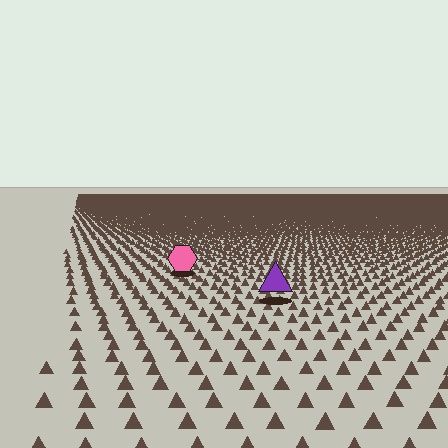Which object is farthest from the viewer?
The pink hexagon is farthest from the viewer. It appears smaller and the ground texture around it is denser.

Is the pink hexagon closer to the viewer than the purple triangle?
No. The purple triangle is closer — you can tell from the texture gradient: the ground texture is coarser near it.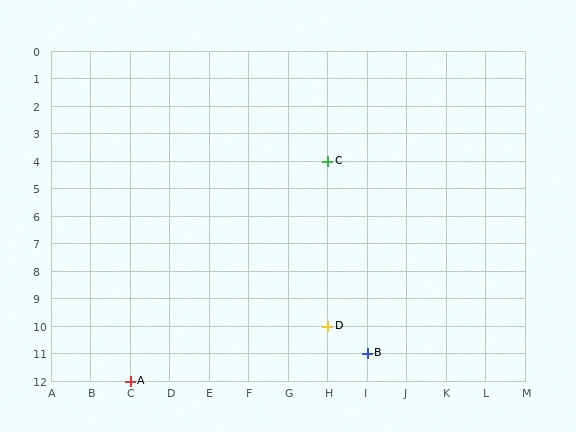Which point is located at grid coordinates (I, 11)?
Point B is at (I, 11).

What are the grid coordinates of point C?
Point C is at grid coordinates (H, 4).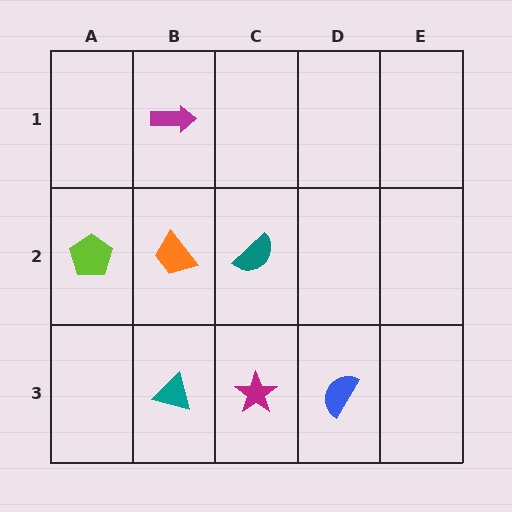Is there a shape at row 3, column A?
No, that cell is empty.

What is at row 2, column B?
An orange trapezoid.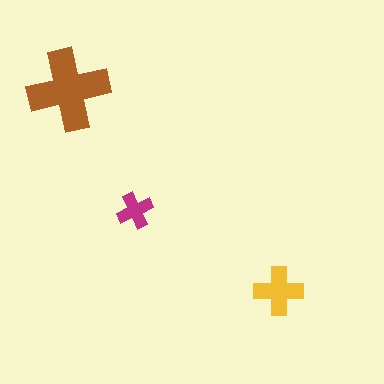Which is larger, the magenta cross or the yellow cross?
The yellow one.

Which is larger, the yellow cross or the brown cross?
The brown one.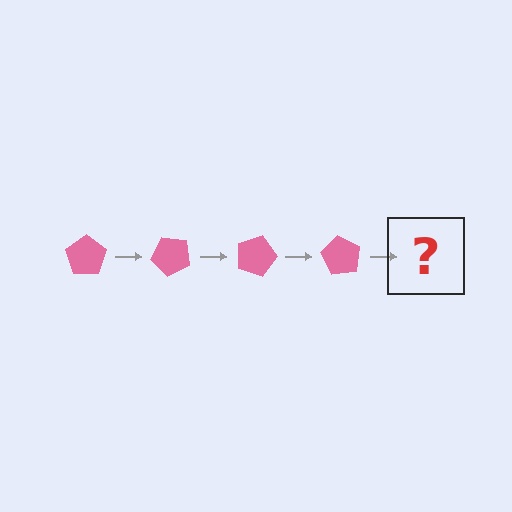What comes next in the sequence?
The next element should be a pink pentagon rotated 180 degrees.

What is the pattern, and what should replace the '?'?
The pattern is that the pentagon rotates 45 degrees each step. The '?' should be a pink pentagon rotated 180 degrees.